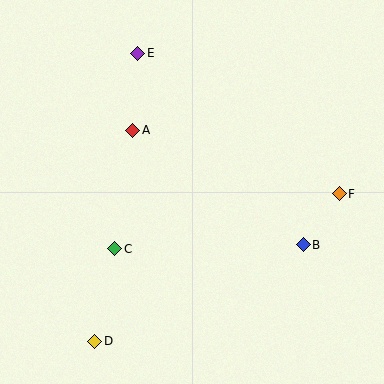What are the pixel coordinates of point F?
Point F is at (339, 194).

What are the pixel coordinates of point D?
Point D is at (95, 341).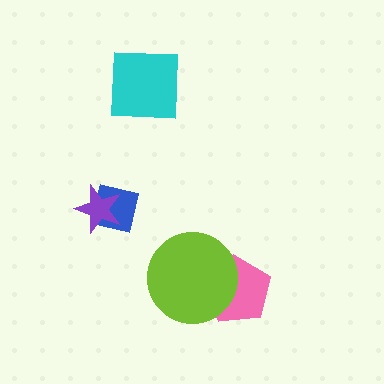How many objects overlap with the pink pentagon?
1 object overlaps with the pink pentagon.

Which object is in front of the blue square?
The purple star is in front of the blue square.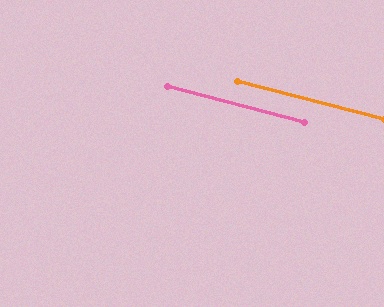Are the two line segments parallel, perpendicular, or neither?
Parallel — their directions differ by only 0.3°.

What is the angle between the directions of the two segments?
Approximately 0 degrees.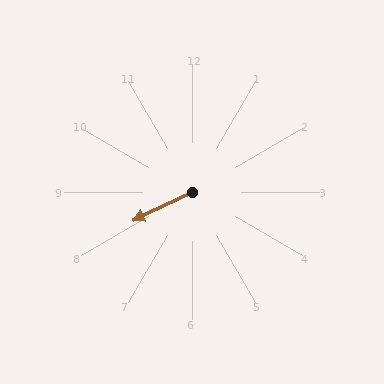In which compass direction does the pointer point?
Southwest.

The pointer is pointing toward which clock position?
Roughly 8 o'clock.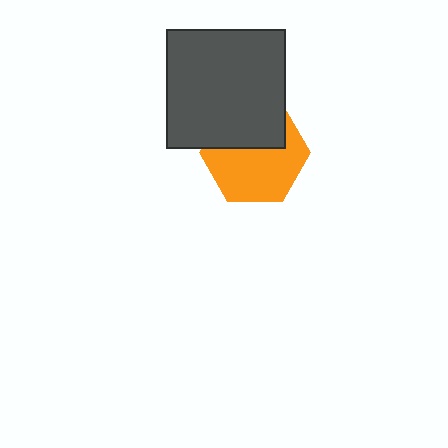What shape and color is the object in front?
The object in front is a dark gray square.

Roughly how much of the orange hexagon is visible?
About half of it is visible (roughly 60%).